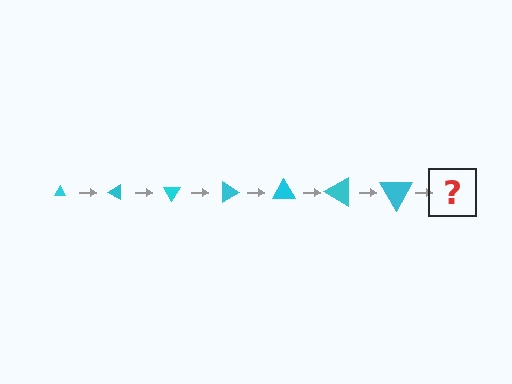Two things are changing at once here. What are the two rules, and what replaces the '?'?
The two rules are that the triangle grows larger each step and it rotates 30 degrees each step. The '?' should be a triangle, larger than the previous one and rotated 210 degrees from the start.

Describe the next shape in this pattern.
It should be a triangle, larger than the previous one and rotated 210 degrees from the start.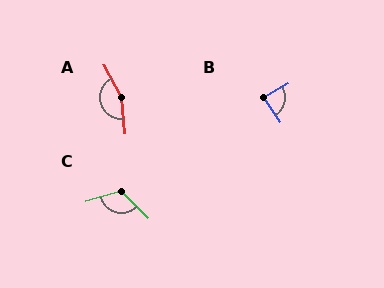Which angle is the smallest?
B, at approximately 85 degrees.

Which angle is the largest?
A, at approximately 157 degrees.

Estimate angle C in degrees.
Approximately 119 degrees.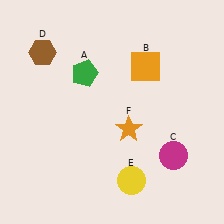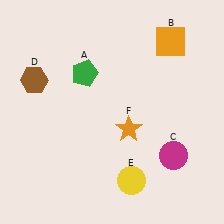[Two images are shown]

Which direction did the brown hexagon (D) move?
The brown hexagon (D) moved down.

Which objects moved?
The objects that moved are: the orange square (B), the brown hexagon (D).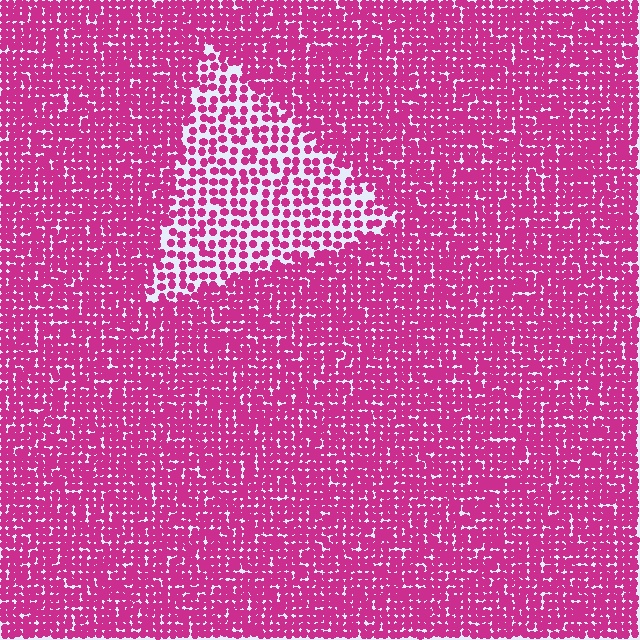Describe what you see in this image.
The image contains small magenta elements arranged at two different densities. A triangle-shaped region is visible where the elements are less densely packed than the surrounding area.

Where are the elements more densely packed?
The elements are more densely packed outside the triangle boundary.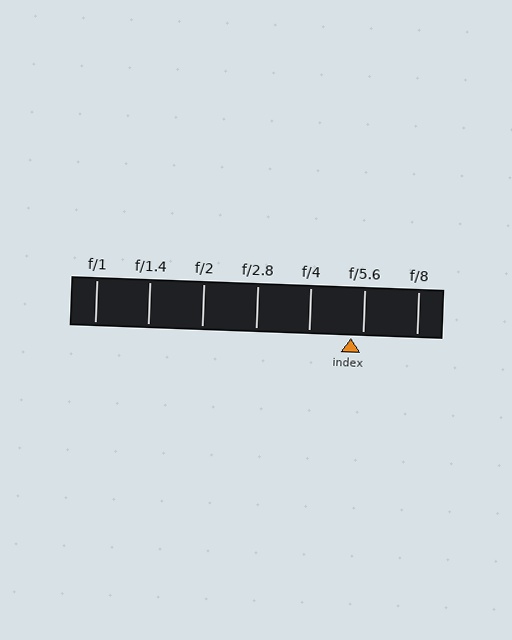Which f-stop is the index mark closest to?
The index mark is closest to f/5.6.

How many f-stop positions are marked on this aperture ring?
There are 7 f-stop positions marked.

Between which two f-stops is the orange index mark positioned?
The index mark is between f/4 and f/5.6.